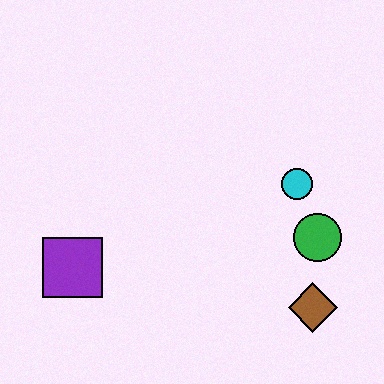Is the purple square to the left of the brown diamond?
Yes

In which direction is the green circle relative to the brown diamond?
The green circle is above the brown diamond.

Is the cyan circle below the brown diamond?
No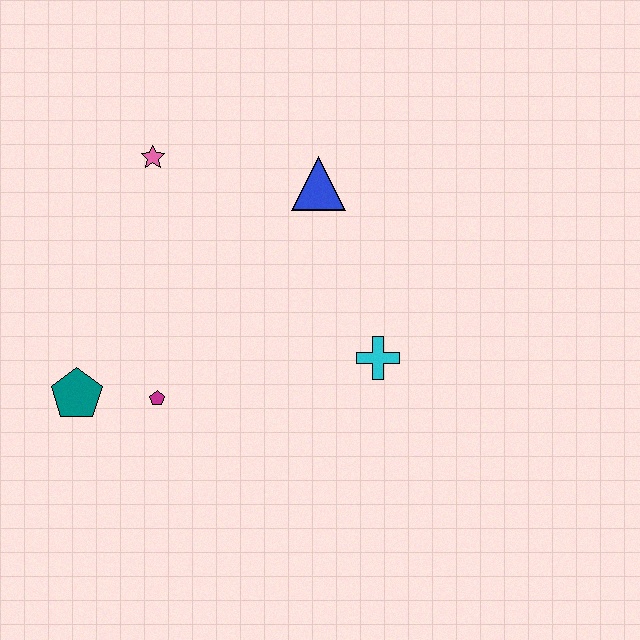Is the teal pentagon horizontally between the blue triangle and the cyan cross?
No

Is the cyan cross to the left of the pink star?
No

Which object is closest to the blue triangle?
The pink star is closest to the blue triangle.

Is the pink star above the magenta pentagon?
Yes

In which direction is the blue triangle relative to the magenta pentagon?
The blue triangle is above the magenta pentagon.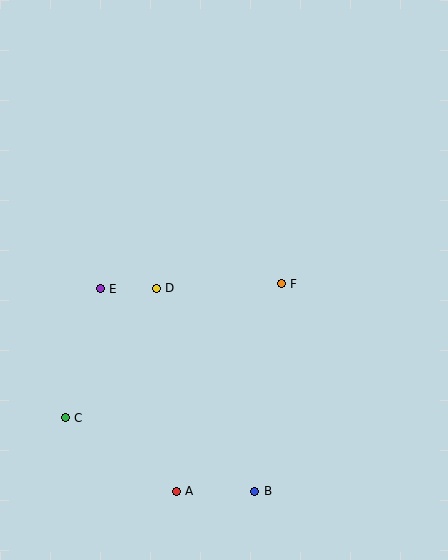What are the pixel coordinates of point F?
Point F is at (281, 284).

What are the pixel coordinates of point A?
Point A is at (176, 491).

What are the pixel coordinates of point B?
Point B is at (255, 491).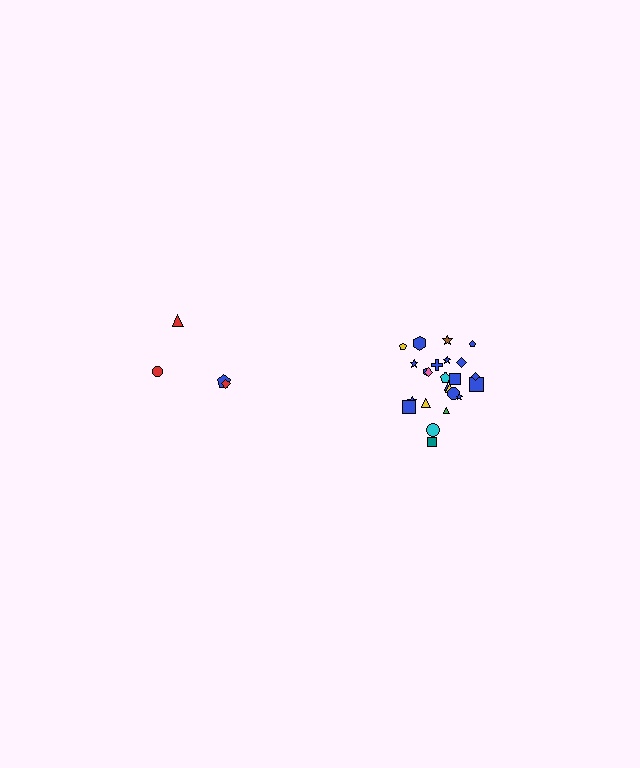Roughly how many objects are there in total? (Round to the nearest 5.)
Roughly 30 objects in total.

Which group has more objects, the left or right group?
The right group.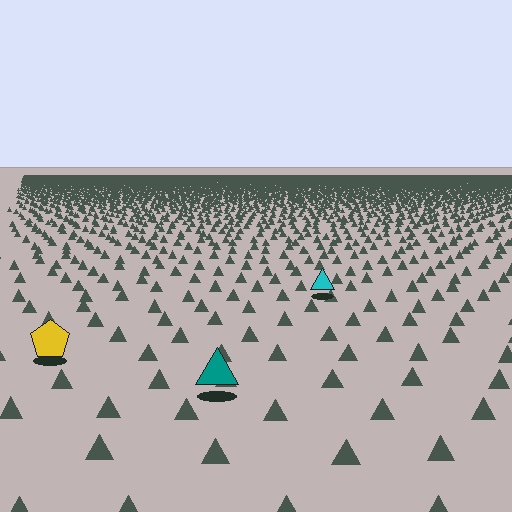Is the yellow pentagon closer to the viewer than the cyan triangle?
Yes. The yellow pentagon is closer — you can tell from the texture gradient: the ground texture is coarser near it.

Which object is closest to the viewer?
The teal triangle is closest. The texture marks near it are larger and more spread out.